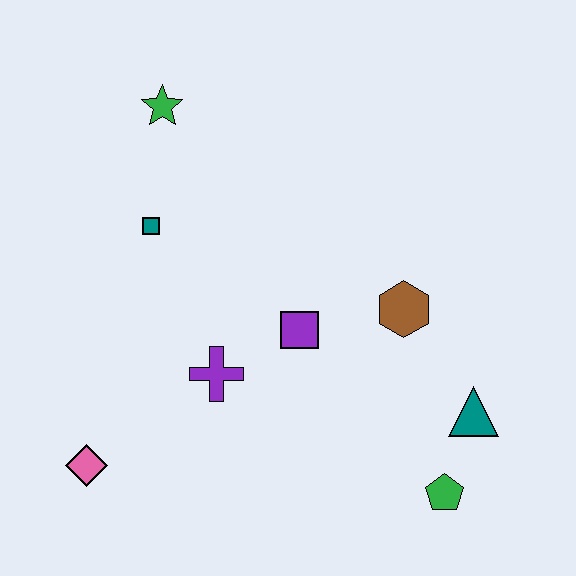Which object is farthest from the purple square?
The green star is farthest from the purple square.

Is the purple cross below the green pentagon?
No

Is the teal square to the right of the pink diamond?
Yes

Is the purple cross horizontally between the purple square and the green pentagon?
No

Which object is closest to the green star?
The teal square is closest to the green star.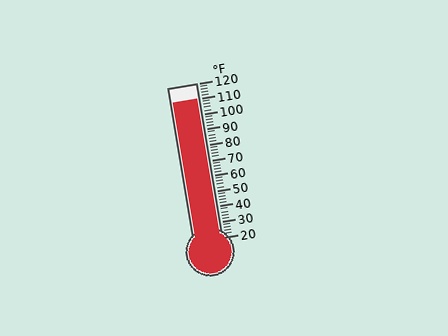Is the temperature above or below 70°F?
The temperature is above 70°F.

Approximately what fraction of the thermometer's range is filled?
The thermometer is filled to approximately 90% of its range.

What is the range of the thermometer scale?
The thermometer scale ranges from 20°F to 120°F.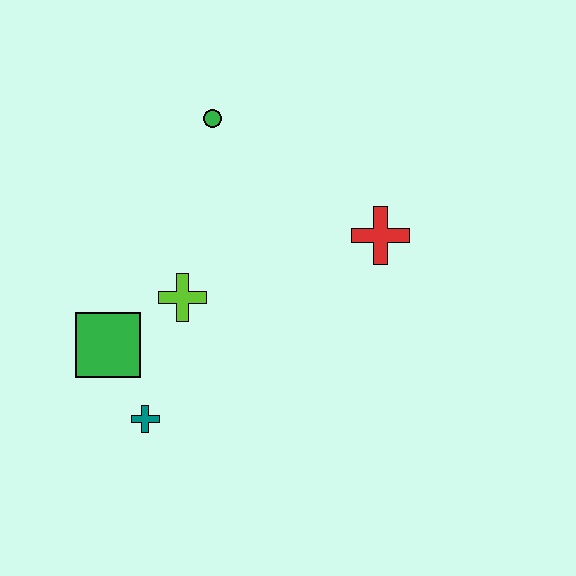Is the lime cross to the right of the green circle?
No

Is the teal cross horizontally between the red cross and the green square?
Yes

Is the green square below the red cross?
Yes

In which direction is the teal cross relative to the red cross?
The teal cross is to the left of the red cross.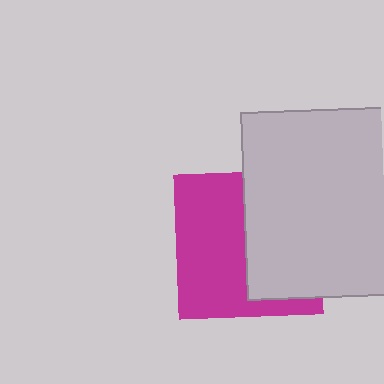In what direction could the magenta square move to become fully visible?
The magenta square could move left. That would shift it out from behind the light gray square entirely.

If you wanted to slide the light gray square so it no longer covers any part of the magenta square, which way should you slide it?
Slide it right — that is the most direct way to separate the two shapes.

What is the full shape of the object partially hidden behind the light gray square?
The partially hidden object is a magenta square.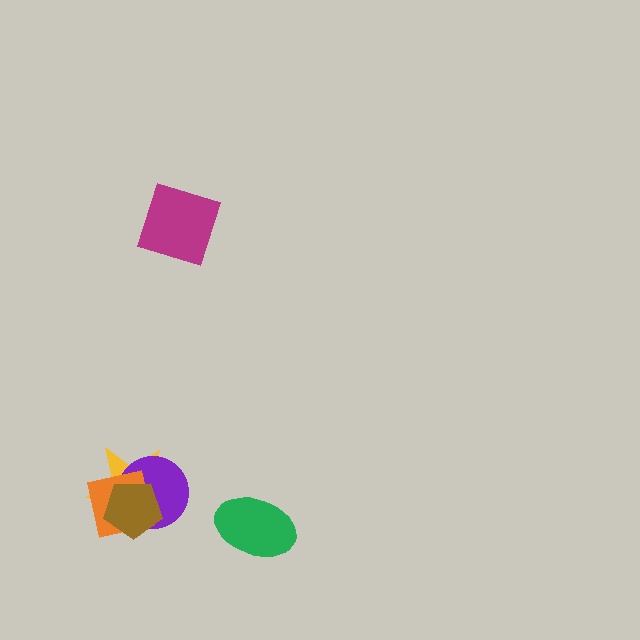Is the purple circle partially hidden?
Yes, it is partially covered by another shape.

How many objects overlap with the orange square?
3 objects overlap with the orange square.